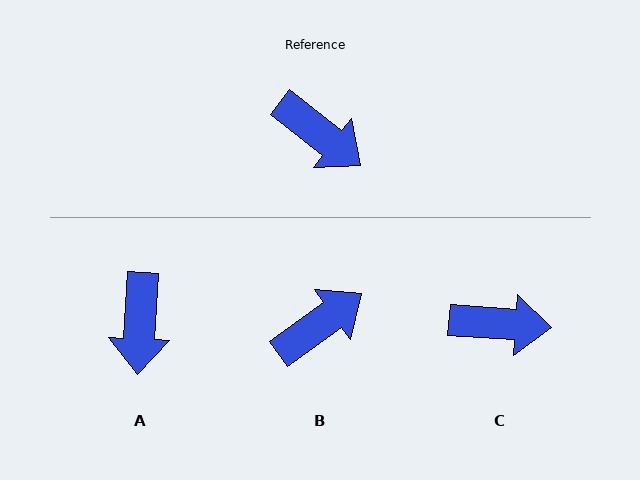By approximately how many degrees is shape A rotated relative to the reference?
Approximately 55 degrees clockwise.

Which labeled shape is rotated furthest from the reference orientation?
B, about 74 degrees away.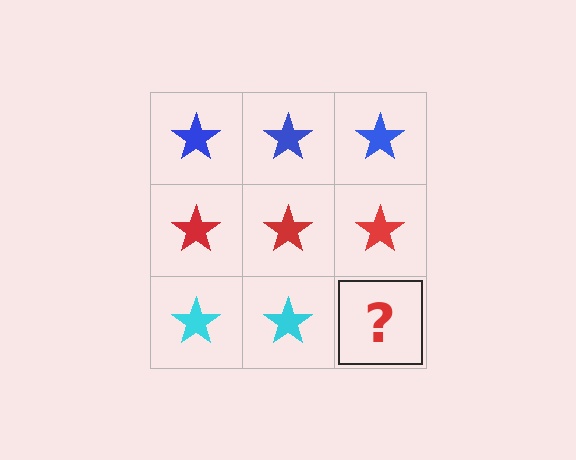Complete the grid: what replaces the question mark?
The question mark should be replaced with a cyan star.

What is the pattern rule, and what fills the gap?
The rule is that each row has a consistent color. The gap should be filled with a cyan star.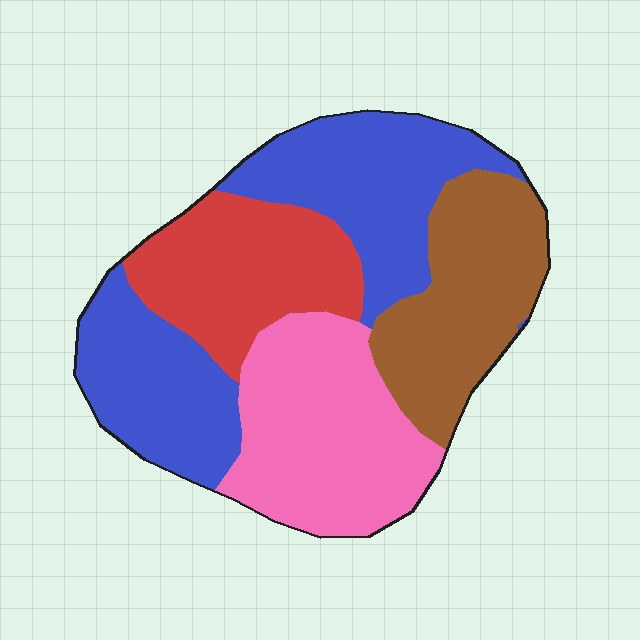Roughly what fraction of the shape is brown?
Brown takes up about one fifth (1/5) of the shape.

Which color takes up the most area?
Blue, at roughly 35%.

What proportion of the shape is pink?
Pink takes up about one quarter (1/4) of the shape.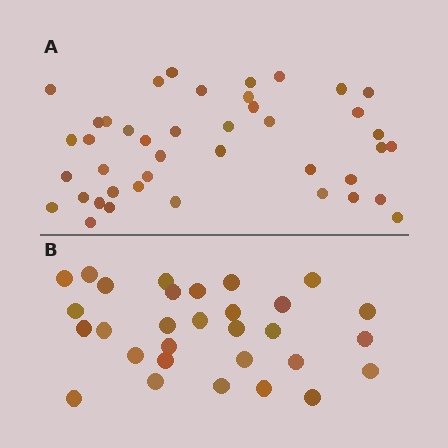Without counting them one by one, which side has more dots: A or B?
Region A (the top region) has more dots.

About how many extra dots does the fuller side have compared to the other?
Region A has roughly 12 or so more dots than region B.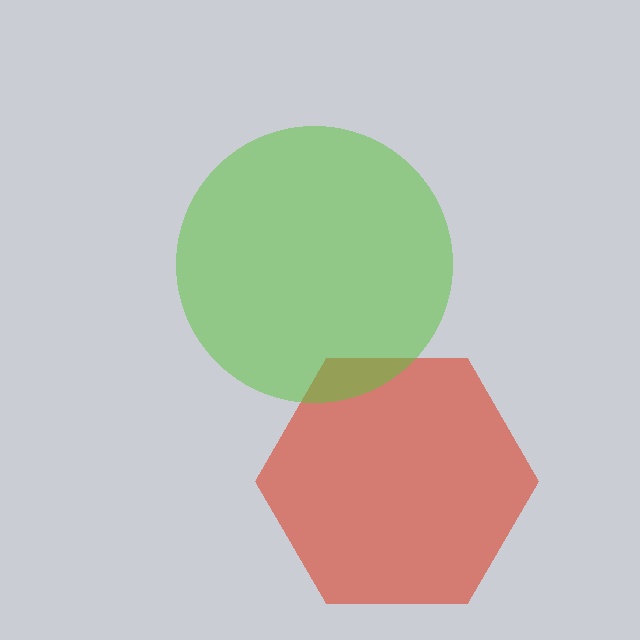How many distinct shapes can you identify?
There are 2 distinct shapes: a red hexagon, a lime circle.